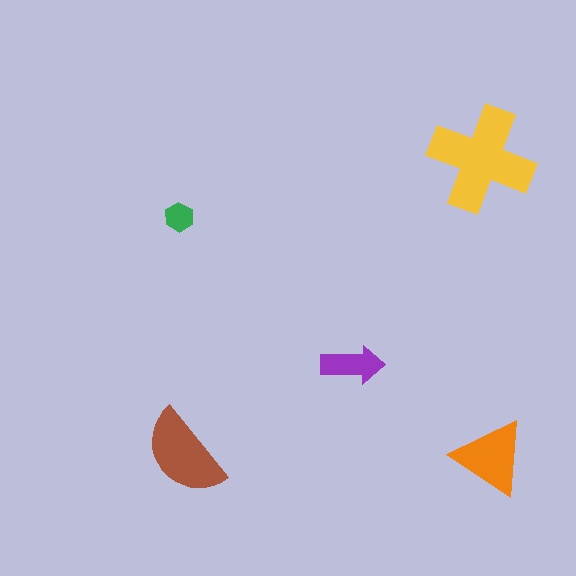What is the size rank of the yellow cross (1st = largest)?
1st.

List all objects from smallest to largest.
The green hexagon, the purple arrow, the orange triangle, the brown semicircle, the yellow cross.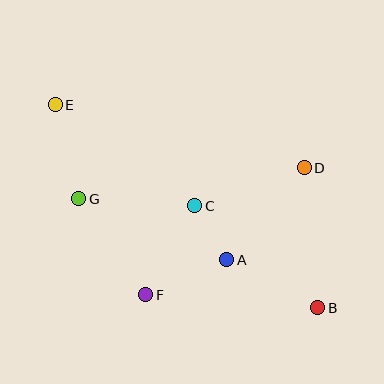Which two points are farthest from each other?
Points B and E are farthest from each other.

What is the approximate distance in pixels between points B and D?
The distance between B and D is approximately 141 pixels.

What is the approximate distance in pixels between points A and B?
The distance between A and B is approximately 103 pixels.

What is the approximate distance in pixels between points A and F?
The distance between A and F is approximately 88 pixels.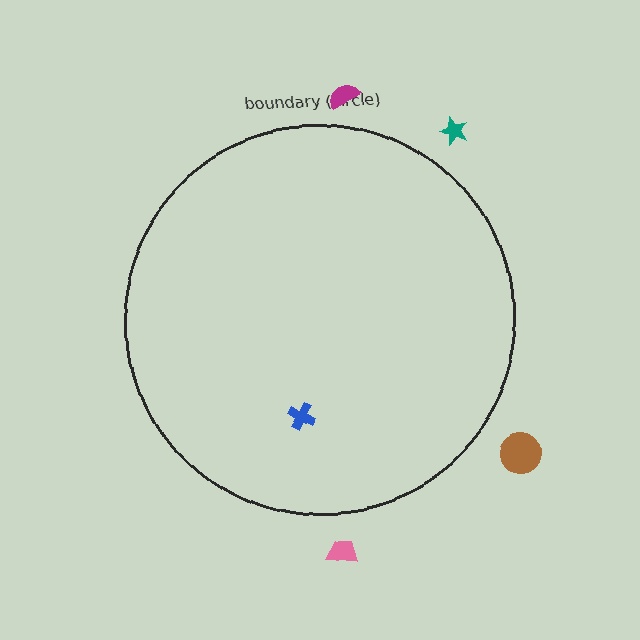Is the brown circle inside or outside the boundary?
Outside.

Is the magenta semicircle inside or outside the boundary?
Outside.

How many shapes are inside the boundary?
1 inside, 4 outside.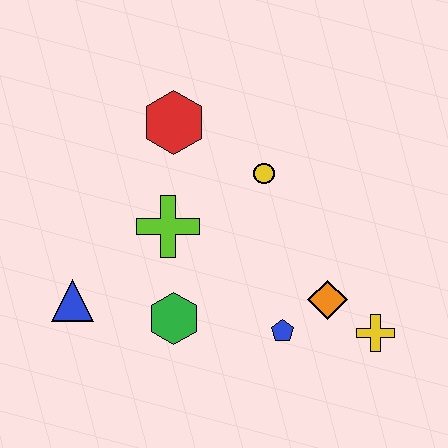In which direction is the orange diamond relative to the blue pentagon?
The orange diamond is to the right of the blue pentagon.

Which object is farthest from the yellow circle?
The blue triangle is farthest from the yellow circle.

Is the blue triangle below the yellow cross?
No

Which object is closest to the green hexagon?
The lime cross is closest to the green hexagon.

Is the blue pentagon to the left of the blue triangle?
No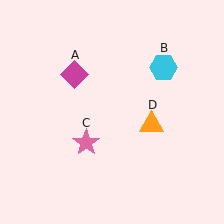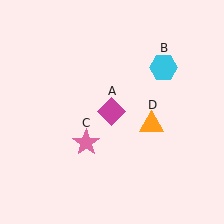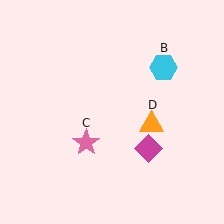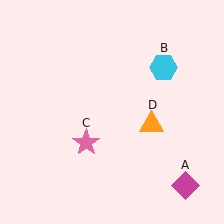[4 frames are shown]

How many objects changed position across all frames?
1 object changed position: magenta diamond (object A).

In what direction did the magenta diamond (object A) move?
The magenta diamond (object A) moved down and to the right.